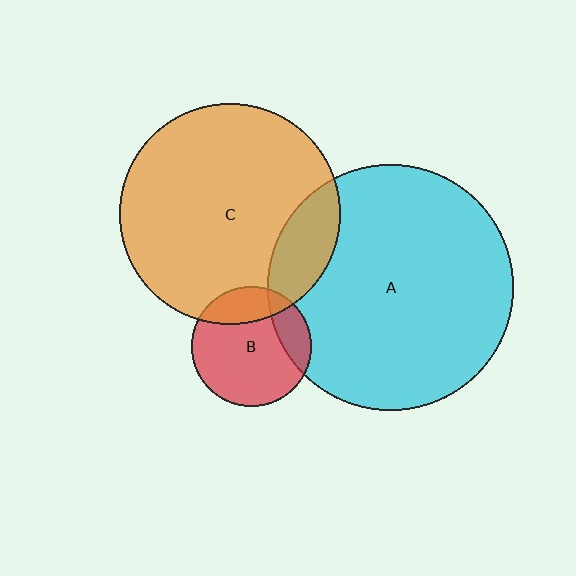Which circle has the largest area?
Circle A (cyan).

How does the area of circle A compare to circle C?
Approximately 1.2 times.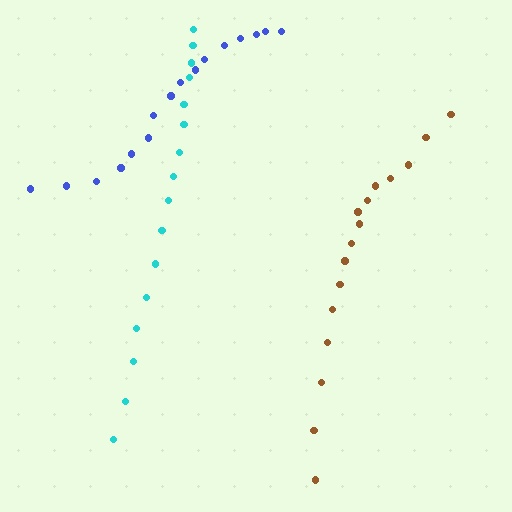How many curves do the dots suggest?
There are 3 distinct paths.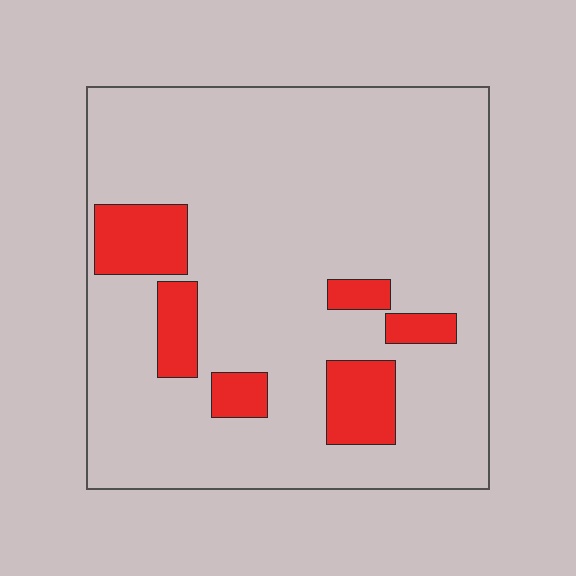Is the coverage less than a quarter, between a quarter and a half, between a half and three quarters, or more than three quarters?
Less than a quarter.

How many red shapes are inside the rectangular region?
6.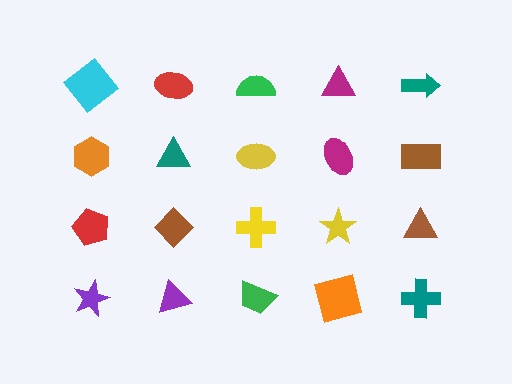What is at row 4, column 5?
A teal cross.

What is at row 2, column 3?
A yellow ellipse.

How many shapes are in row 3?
5 shapes.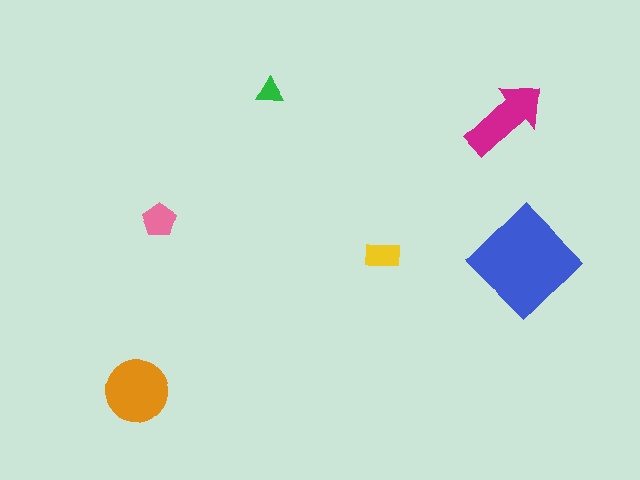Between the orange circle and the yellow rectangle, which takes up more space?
The orange circle.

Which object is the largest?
The blue diamond.